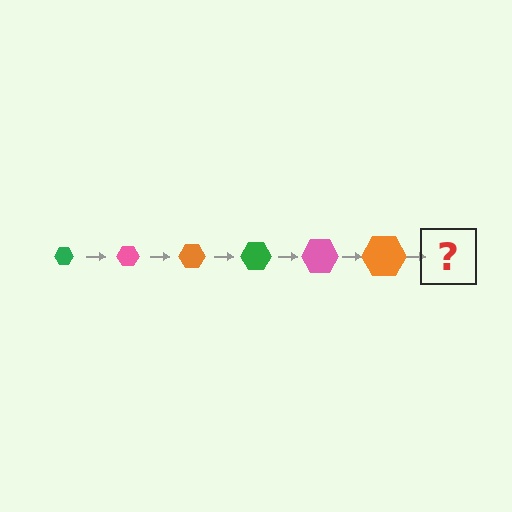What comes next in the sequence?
The next element should be a green hexagon, larger than the previous one.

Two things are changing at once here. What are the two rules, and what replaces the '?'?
The two rules are that the hexagon grows larger each step and the color cycles through green, pink, and orange. The '?' should be a green hexagon, larger than the previous one.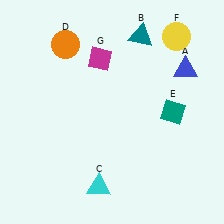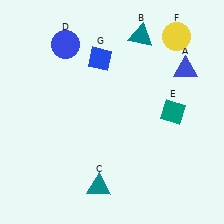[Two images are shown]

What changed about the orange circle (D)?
In Image 1, D is orange. In Image 2, it changed to blue.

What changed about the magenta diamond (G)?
In Image 1, G is magenta. In Image 2, it changed to blue.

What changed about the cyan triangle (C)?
In Image 1, C is cyan. In Image 2, it changed to teal.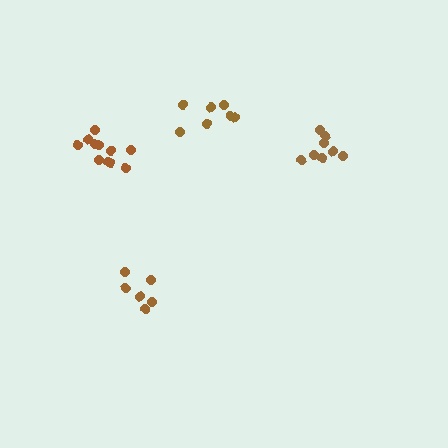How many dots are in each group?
Group 1: 8 dots, Group 2: 7 dots, Group 3: 6 dots, Group 4: 11 dots (32 total).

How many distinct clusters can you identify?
There are 4 distinct clusters.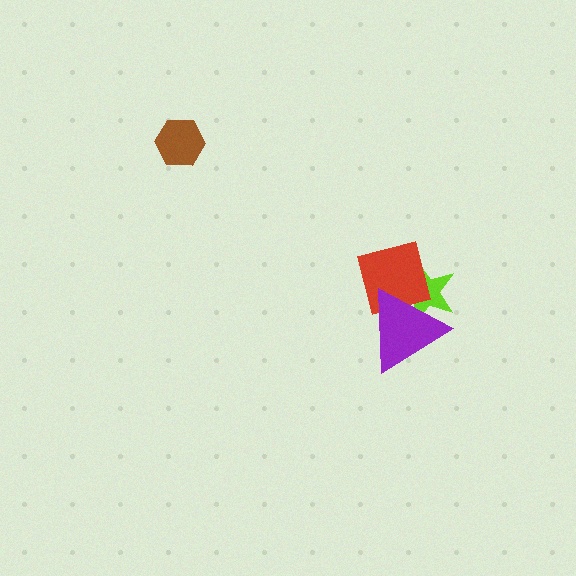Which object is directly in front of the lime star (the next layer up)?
The red square is directly in front of the lime star.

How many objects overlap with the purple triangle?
2 objects overlap with the purple triangle.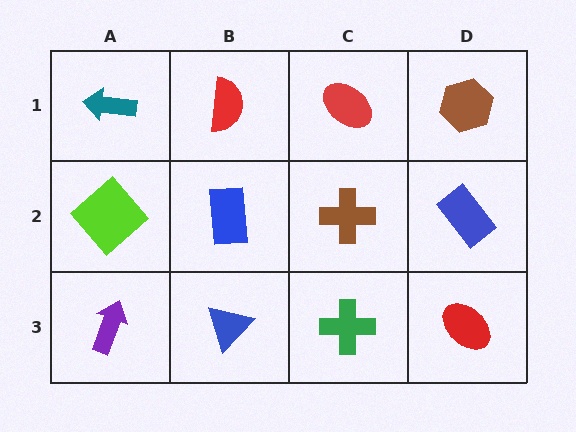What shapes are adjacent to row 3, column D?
A blue rectangle (row 2, column D), a green cross (row 3, column C).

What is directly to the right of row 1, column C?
A brown hexagon.